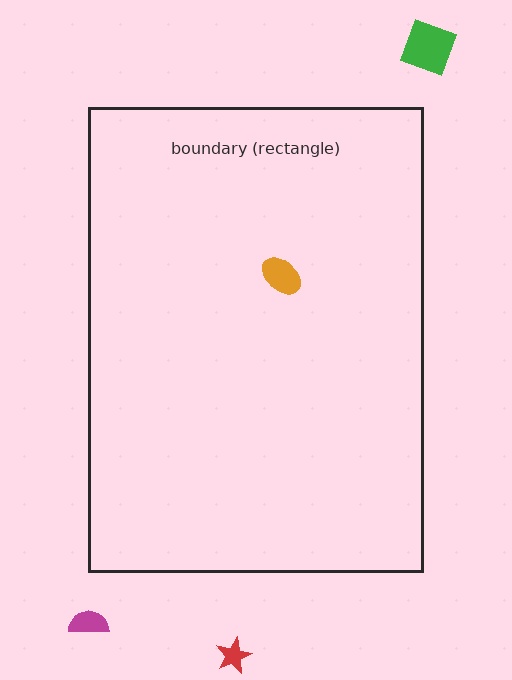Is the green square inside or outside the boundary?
Outside.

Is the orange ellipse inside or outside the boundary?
Inside.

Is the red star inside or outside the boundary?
Outside.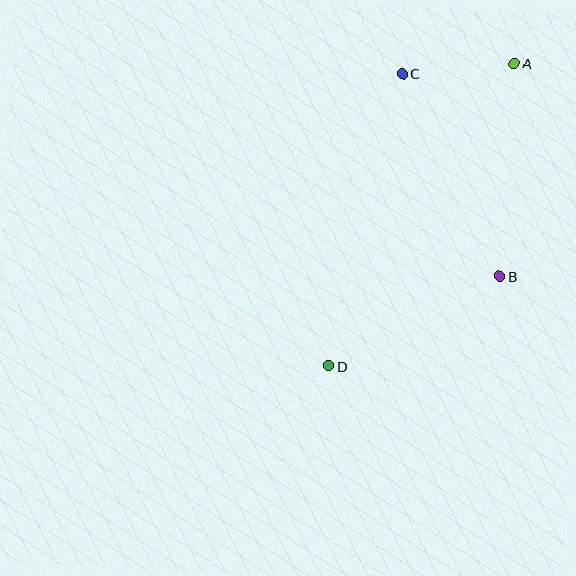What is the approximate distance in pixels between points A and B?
The distance between A and B is approximately 213 pixels.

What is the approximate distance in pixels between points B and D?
The distance between B and D is approximately 193 pixels.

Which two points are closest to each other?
Points A and C are closest to each other.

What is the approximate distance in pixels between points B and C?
The distance between B and C is approximately 225 pixels.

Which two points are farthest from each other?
Points A and D are farthest from each other.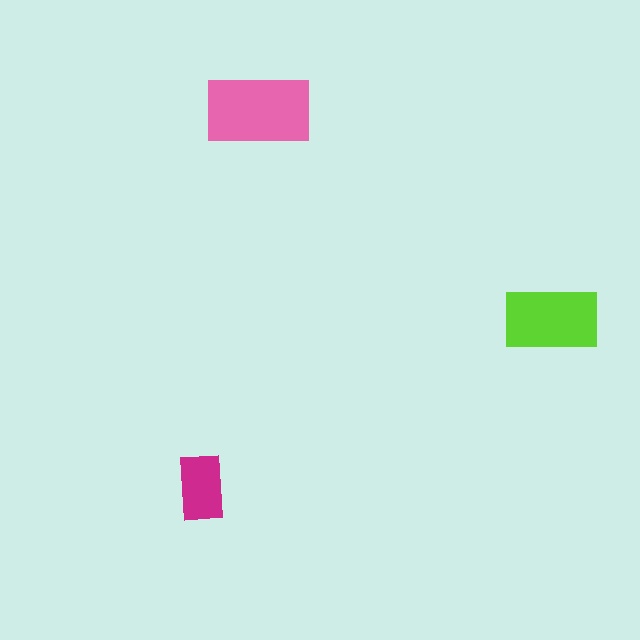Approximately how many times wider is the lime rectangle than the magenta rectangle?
About 1.5 times wider.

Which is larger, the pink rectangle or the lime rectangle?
The pink one.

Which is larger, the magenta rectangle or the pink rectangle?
The pink one.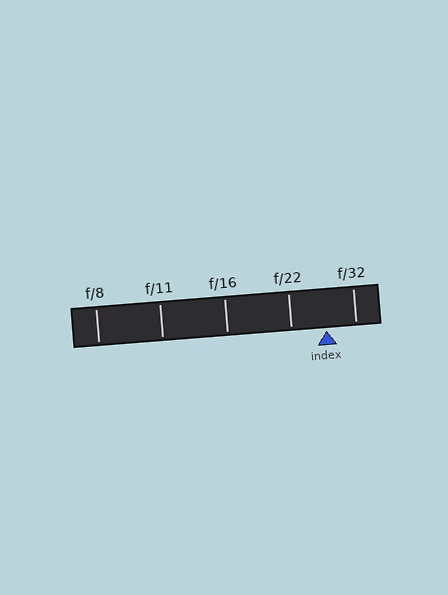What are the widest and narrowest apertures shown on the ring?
The widest aperture shown is f/8 and the narrowest is f/32.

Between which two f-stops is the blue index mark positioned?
The index mark is between f/22 and f/32.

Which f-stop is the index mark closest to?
The index mark is closest to f/32.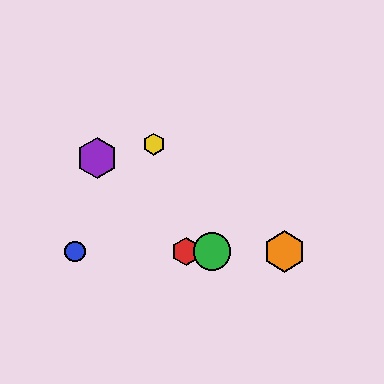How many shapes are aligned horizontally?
4 shapes (the red hexagon, the blue circle, the green circle, the orange hexagon) are aligned horizontally.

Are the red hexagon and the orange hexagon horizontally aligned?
Yes, both are at y≈251.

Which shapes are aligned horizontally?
The red hexagon, the blue circle, the green circle, the orange hexagon are aligned horizontally.